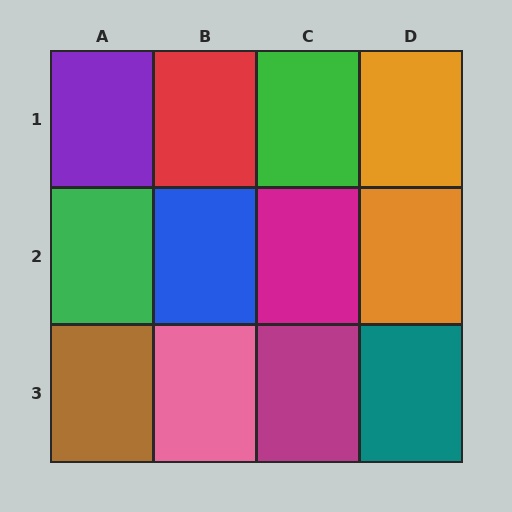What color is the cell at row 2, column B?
Blue.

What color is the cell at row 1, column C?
Green.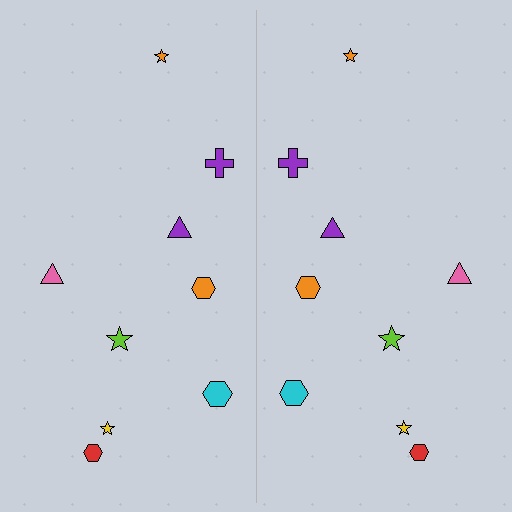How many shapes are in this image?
There are 18 shapes in this image.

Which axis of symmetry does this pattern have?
The pattern has a vertical axis of symmetry running through the center of the image.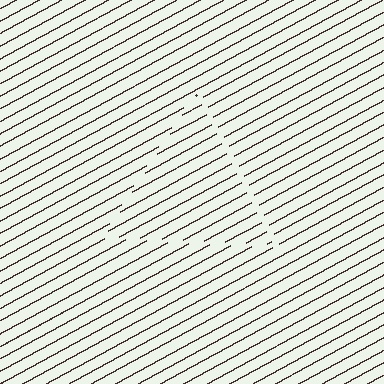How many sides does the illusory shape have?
3 sides — the line-ends trace a triangle.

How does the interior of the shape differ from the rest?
The interior of the shape contains the same grating, shifted by half a period — the contour is defined by the phase discontinuity where line-ends from the inner and outer gratings abut.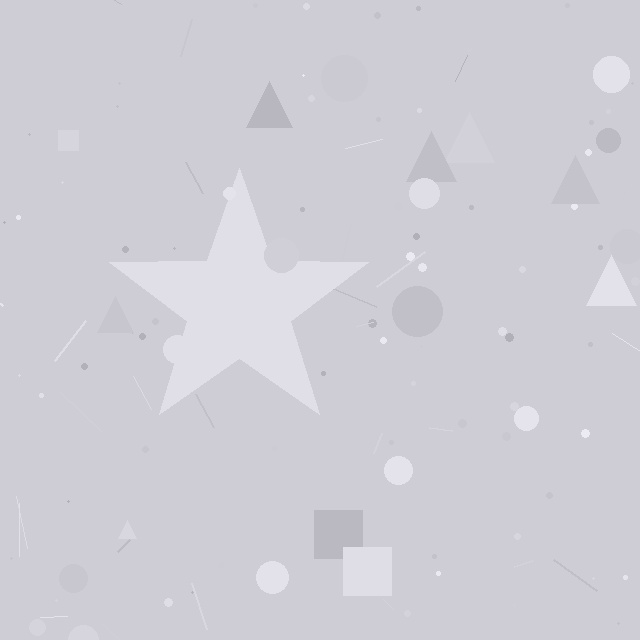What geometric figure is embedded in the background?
A star is embedded in the background.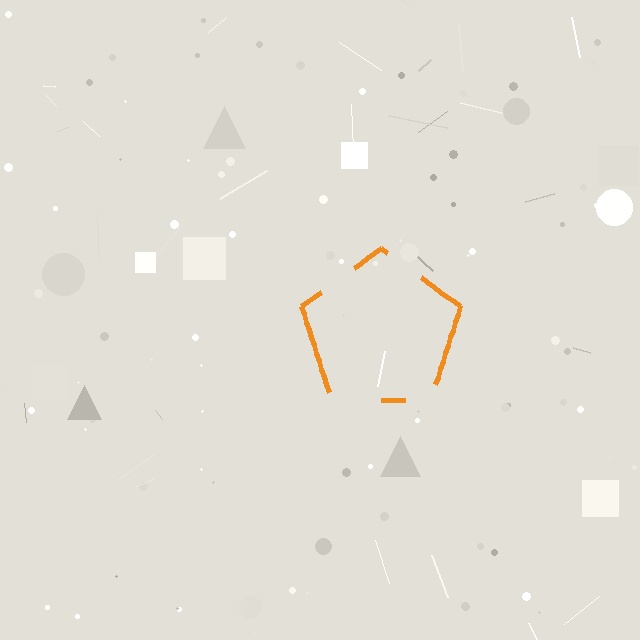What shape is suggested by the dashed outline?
The dashed outline suggests a pentagon.